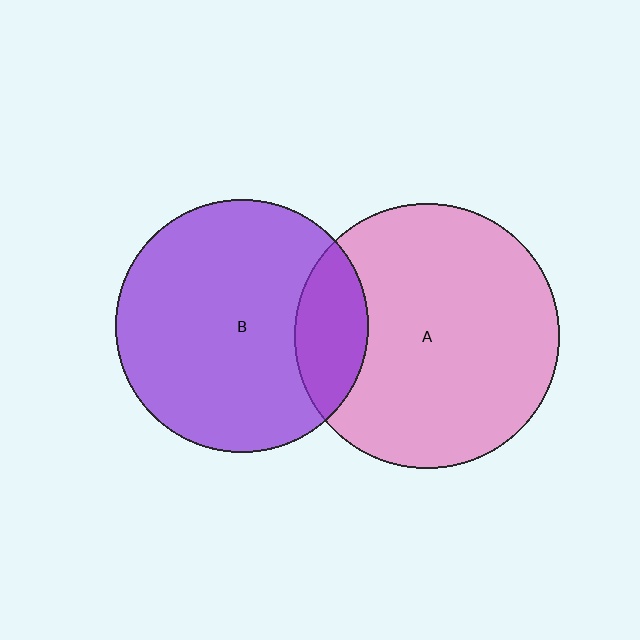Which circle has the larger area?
Circle A (pink).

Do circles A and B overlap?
Yes.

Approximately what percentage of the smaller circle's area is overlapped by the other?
Approximately 20%.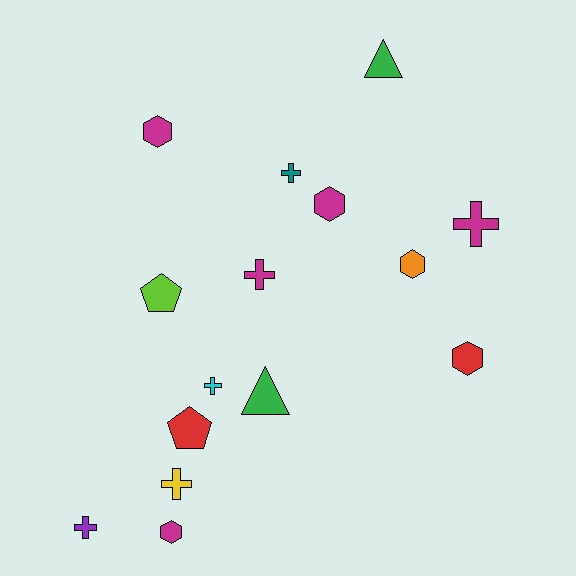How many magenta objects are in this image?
There are 5 magenta objects.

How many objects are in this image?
There are 15 objects.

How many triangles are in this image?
There are 2 triangles.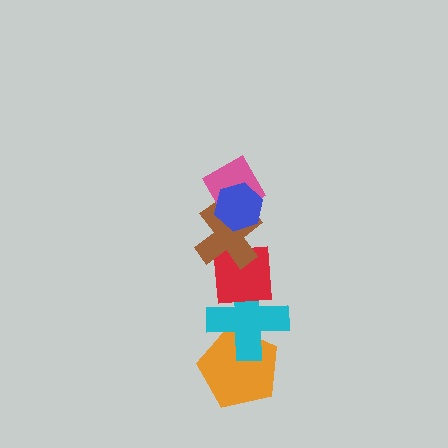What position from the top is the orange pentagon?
The orange pentagon is 6th from the top.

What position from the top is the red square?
The red square is 4th from the top.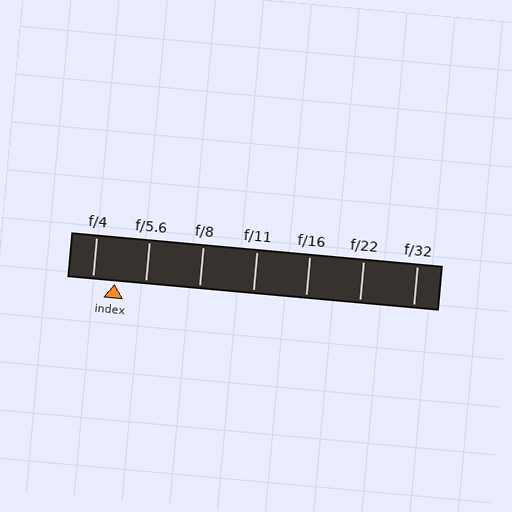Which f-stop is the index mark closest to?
The index mark is closest to f/4.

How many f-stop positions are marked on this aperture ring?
There are 7 f-stop positions marked.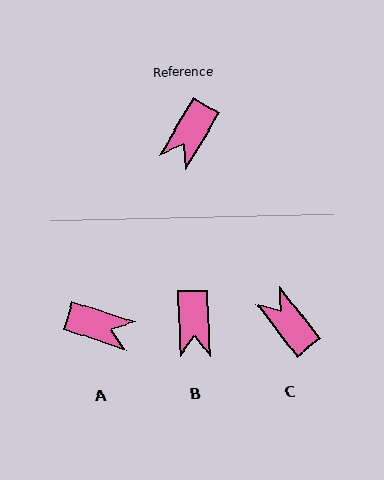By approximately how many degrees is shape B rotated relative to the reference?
Approximately 32 degrees counter-clockwise.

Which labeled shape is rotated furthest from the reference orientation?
C, about 112 degrees away.